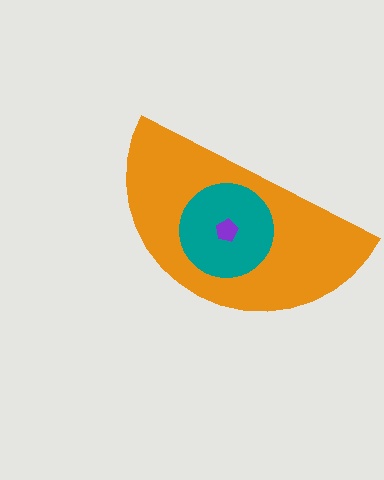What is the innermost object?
The purple pentagon.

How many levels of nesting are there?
3.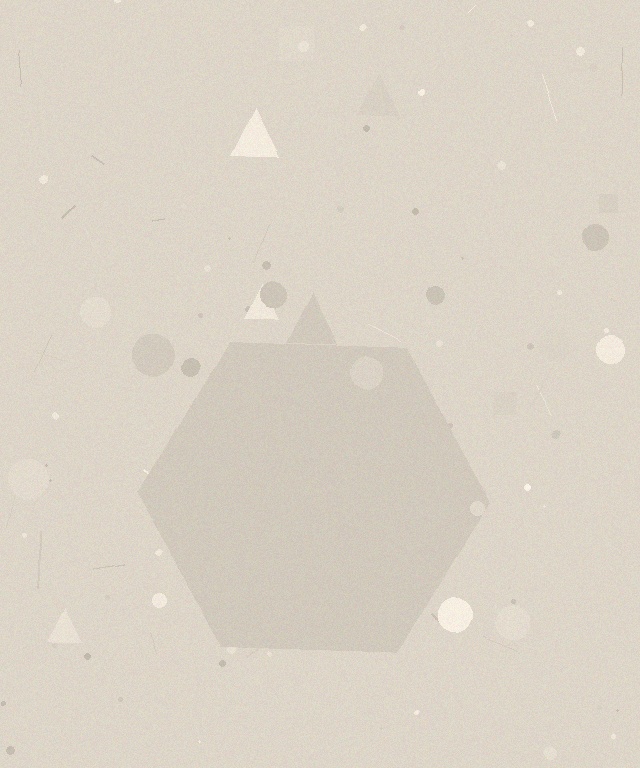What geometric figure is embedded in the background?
A hexagon is embedded in the background.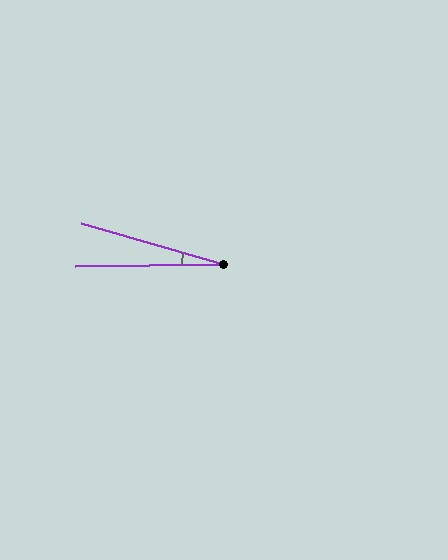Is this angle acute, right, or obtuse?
It is acute.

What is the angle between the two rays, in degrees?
Approximately 17 degrees.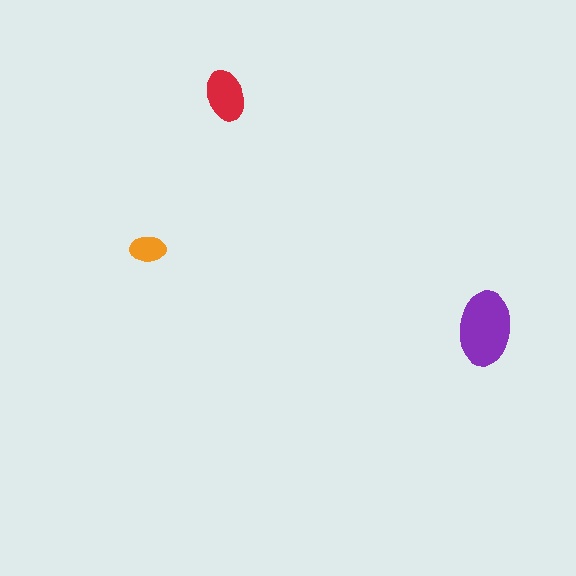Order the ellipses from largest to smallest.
the purple one, the red one, the orange one.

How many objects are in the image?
There are 3 objects in the image.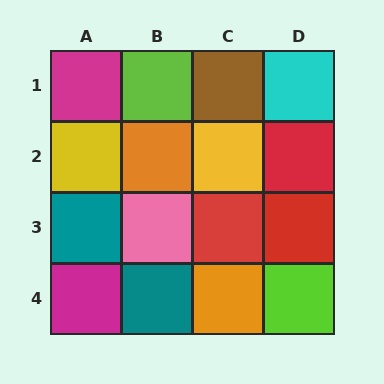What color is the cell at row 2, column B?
Orange.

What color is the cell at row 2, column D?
Red.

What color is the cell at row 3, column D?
Red.